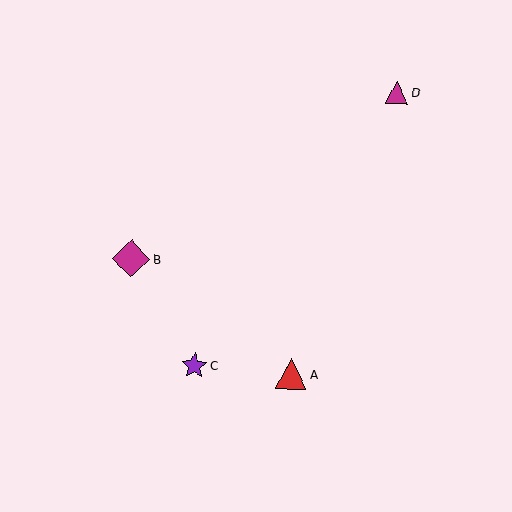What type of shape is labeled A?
Shape A is a red triangle.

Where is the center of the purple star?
The center of the purple star is at (194, 366).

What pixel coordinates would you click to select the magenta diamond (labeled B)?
Click at (131, 259) to select the magenta diamond B.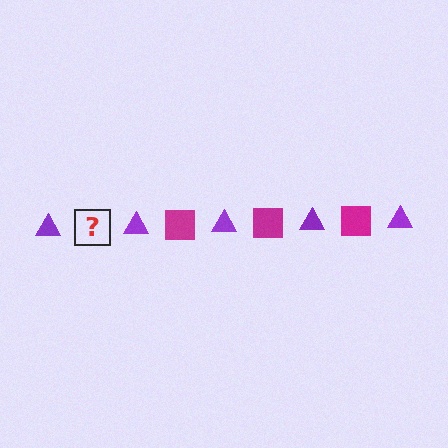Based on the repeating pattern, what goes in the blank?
The blank should be a magenta square.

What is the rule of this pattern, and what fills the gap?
The rule is that the pattern alternates between purple triangle and magenta square. The gap should be filled with a magenta square.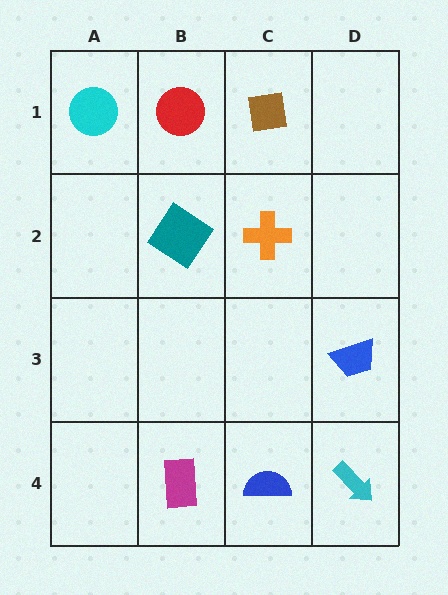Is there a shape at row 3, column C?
No, that cell is empty.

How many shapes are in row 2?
2 shapes.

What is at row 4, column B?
A magenta rectangle.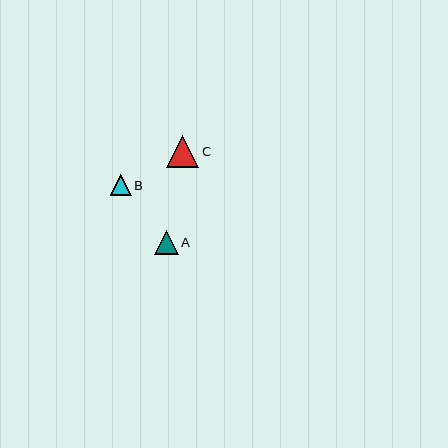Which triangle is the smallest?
Triangle B is the smallest with a size of approximately 21 pixels.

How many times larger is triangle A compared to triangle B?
Triangle A is approximately 1.2 times the size of triangle B.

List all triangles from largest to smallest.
From largest to smallest: C, A, B.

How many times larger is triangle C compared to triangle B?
Triangle C is approximately 1.5 times the size of triangle B.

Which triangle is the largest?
Triangle C is the largest with a size of approximately 32 pixels.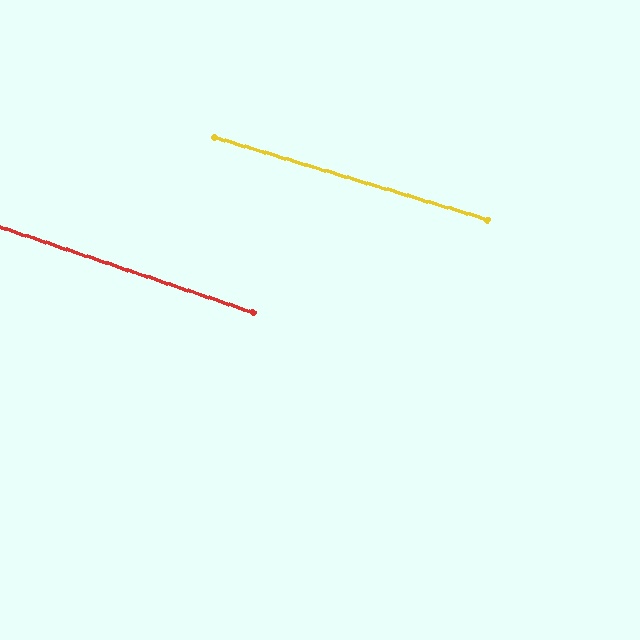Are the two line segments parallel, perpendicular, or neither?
Parallel — their directions differ by only 1.7°.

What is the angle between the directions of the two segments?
Approximately 2 degrees.